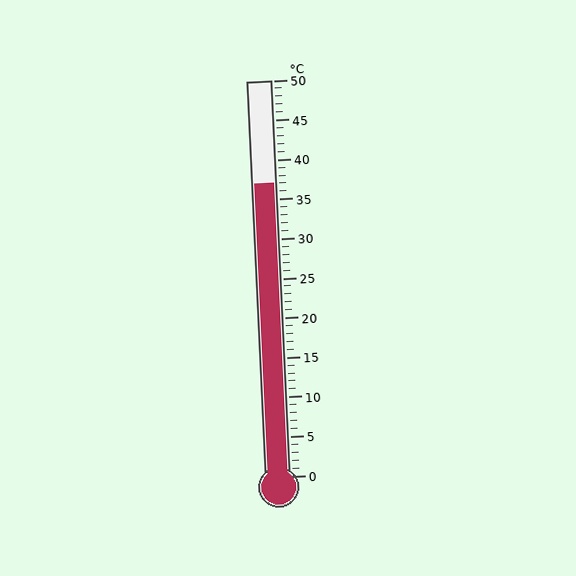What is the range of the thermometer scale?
The thermometer scale ranges from 0°C to 50°C.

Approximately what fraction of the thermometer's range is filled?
The thermometer is filled to approximately 75% of its range.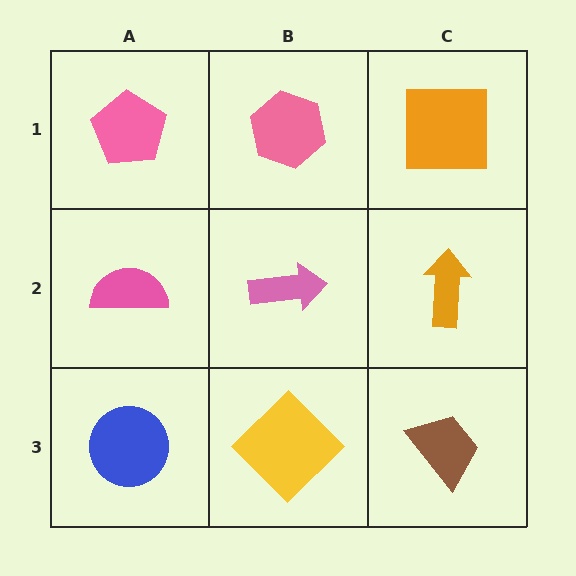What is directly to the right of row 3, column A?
A yellow diamond.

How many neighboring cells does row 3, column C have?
2.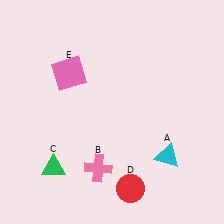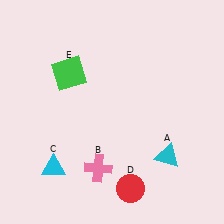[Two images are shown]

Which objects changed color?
C changed from green to cyan. E changed from pink to green.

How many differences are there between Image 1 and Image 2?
There are 2 differences between the two images.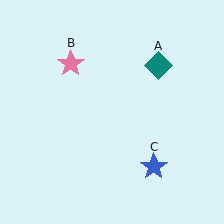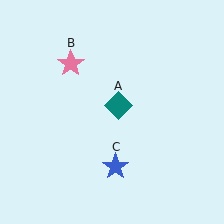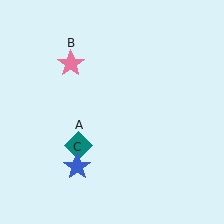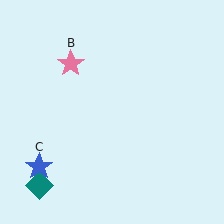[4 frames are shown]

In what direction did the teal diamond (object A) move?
The teal diamond (object A) moved down and to the left.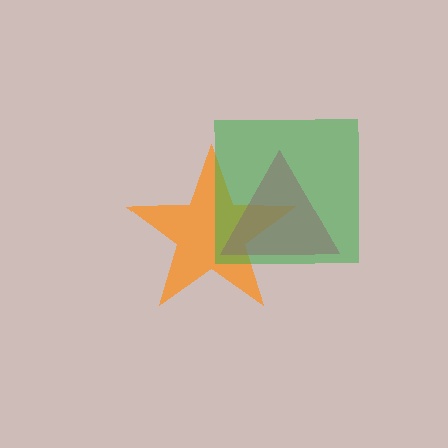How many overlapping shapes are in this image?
There are 3 overlapping shapes in the image.